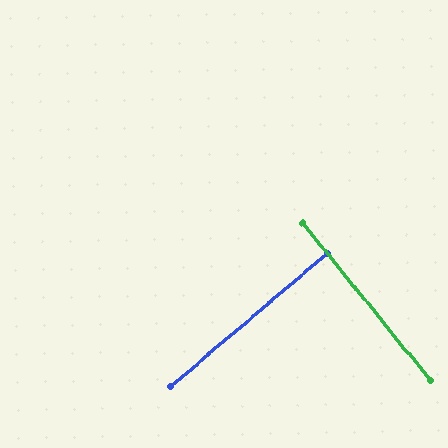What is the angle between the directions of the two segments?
Approximately 89 degrees.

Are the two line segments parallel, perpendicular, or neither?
Perpendicular — they meet at approximately 89°.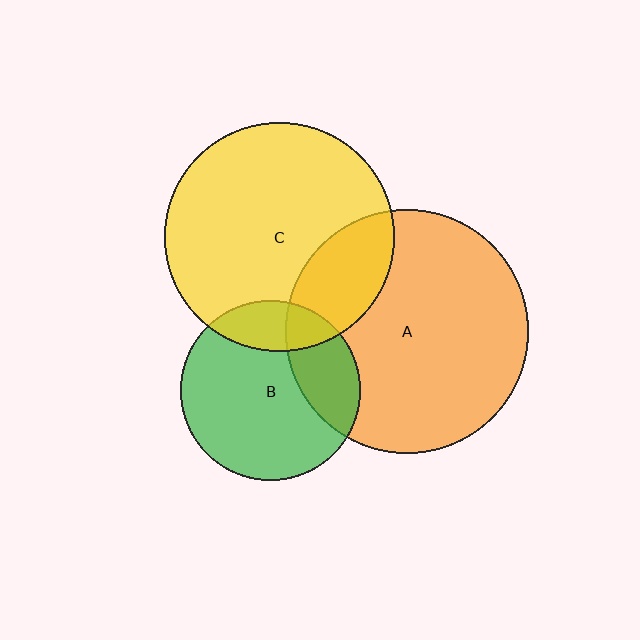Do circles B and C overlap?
Yes.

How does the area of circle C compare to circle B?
Approximately 1.6 times.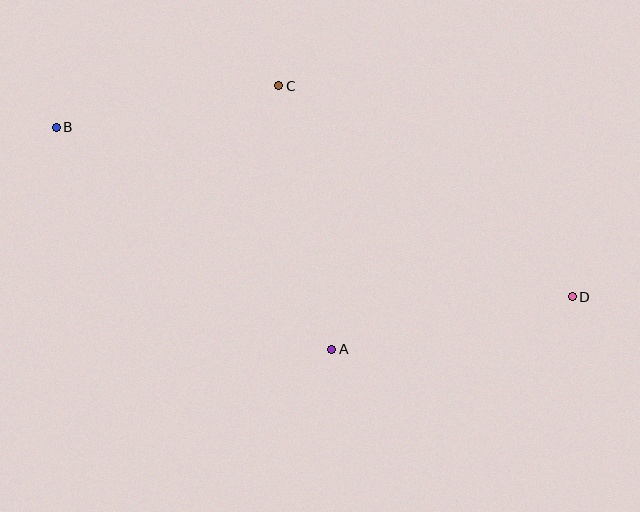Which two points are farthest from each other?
Points B and D are farthest from each other.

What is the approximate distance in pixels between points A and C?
The distance between A and C is approximately 269 pixels.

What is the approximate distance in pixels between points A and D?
The distance between A and D is approximately 246 pixels.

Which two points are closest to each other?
Points B and C are closest to each other.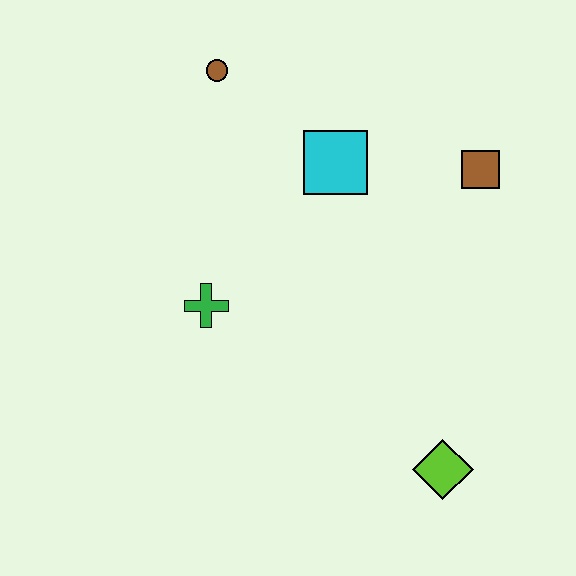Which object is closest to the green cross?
The cyan square is closest to the green cross.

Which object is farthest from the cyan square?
The lime diamond is farthest from the cyan square.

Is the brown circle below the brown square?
No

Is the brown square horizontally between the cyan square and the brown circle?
No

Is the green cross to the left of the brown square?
Yes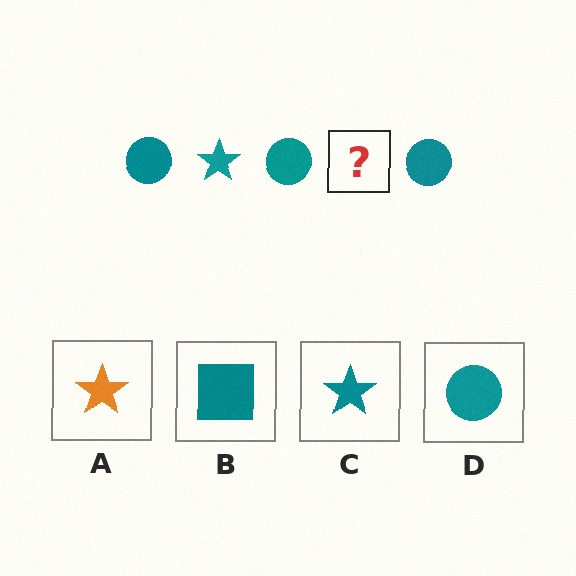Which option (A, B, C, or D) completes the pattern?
C.